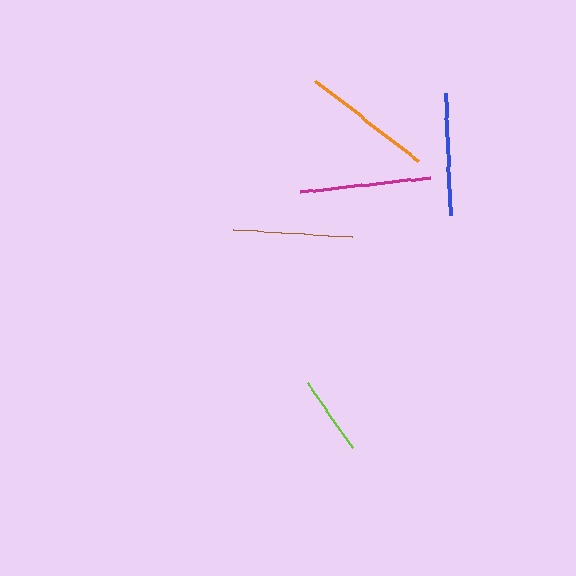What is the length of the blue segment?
The blue segment is approximately 122 pixels long.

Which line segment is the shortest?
The lime line is the shortest at approximately 79 pixels.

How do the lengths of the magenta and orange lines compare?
The magenta and orange lines are approximately the same length.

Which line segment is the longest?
The magenta line is the longest at approximately 131 pixels.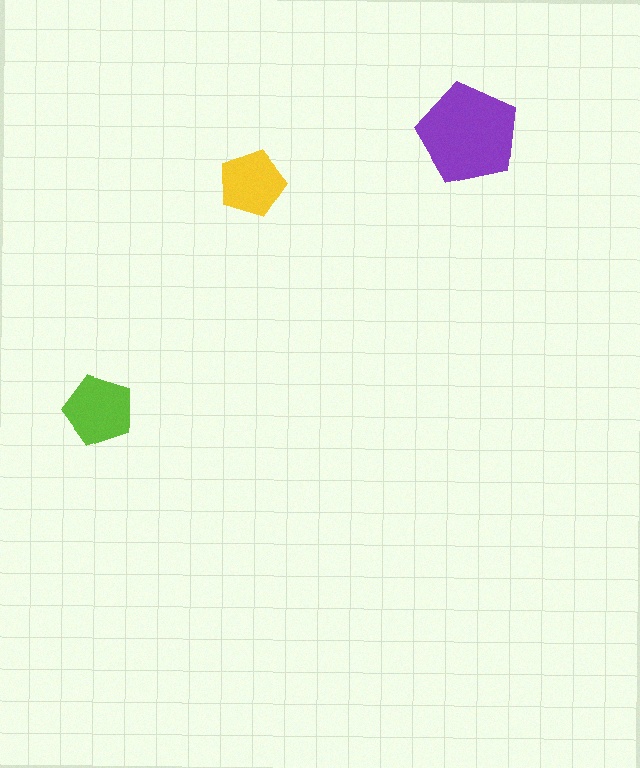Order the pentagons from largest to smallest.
the purple one, the lime one, the yellow one.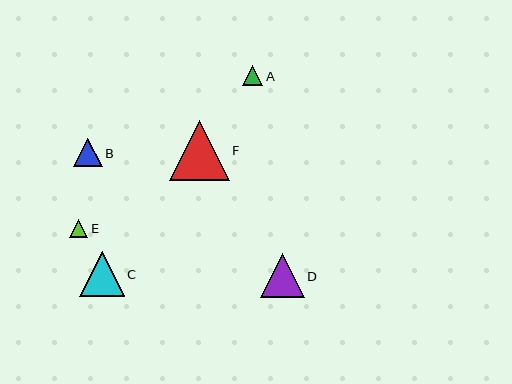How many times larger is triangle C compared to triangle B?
Triangle C is approximately 1.6 times the size of triangle B.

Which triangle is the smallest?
Triangle E is the smallest with a size of approximately 18 pixels.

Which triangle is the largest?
Triangle F is the largest with a size of approximately 60 pixels.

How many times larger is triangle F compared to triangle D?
Triangle F is approximately 1.3 times the size of triangle D.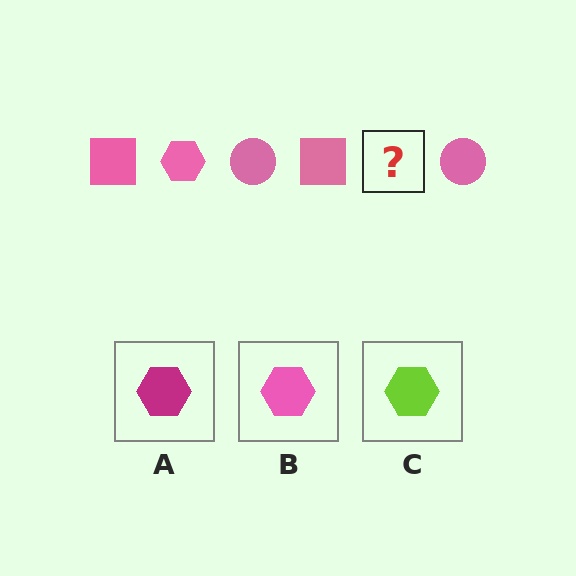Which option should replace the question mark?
Option B.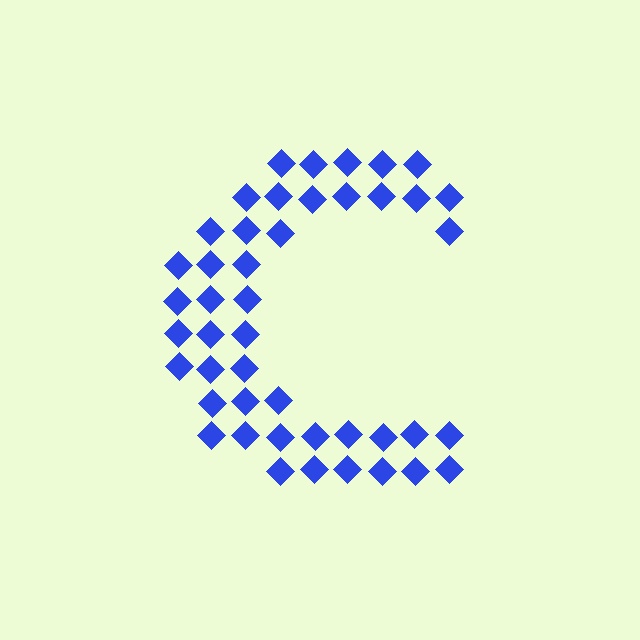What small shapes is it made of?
It is made of small diamonds.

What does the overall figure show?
The overall figure shows the letter C.